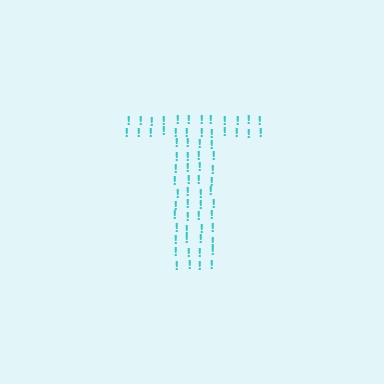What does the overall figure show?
The overall figure shows the letter T.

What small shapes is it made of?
It is made of small exclamation marks.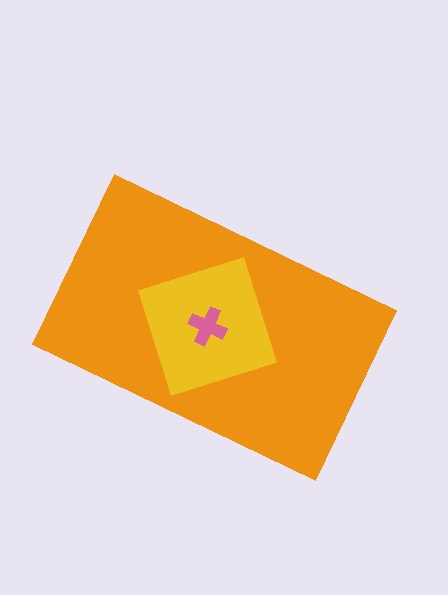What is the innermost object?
The pink cross.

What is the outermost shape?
The orange rectangle.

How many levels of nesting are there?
3.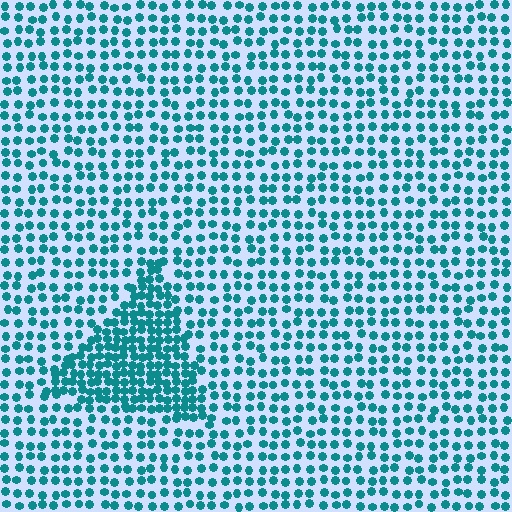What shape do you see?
I see a triangle.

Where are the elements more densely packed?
The elements are more densely packed inside the triangle boundary.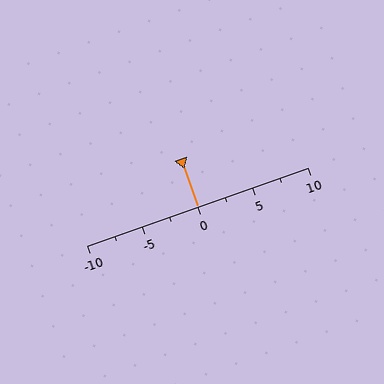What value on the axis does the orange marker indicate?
The marker indicates approximately 0.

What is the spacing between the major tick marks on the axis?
The major ticks are spaced 5 apart.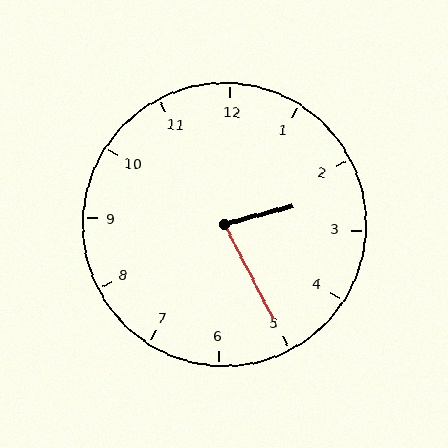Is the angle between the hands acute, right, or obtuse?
It is acute.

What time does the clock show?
2:25.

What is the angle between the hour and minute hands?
Approximately 78 degrees.